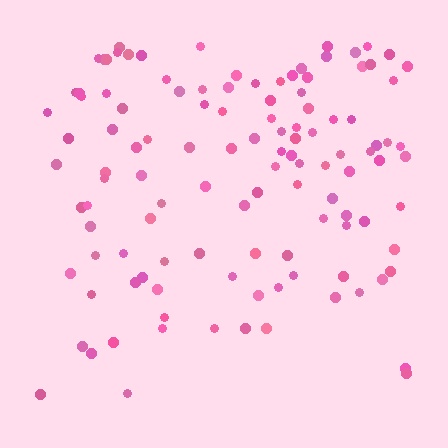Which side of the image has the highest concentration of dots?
The top.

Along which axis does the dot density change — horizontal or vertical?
Vertical.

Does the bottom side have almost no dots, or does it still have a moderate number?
Still a moderate number, just noticeably fewer than the top.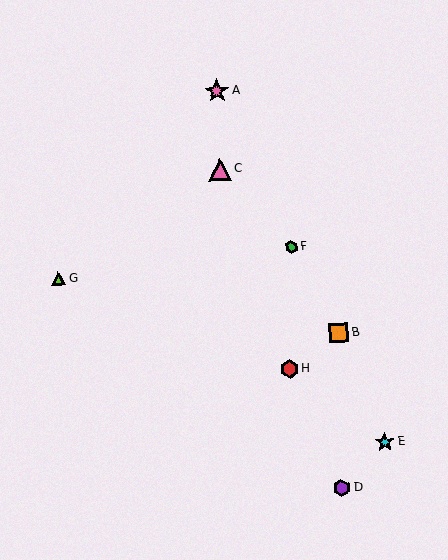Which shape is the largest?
The pink star (labeled A) is the largest.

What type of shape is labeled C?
Shape C is a pink triangle.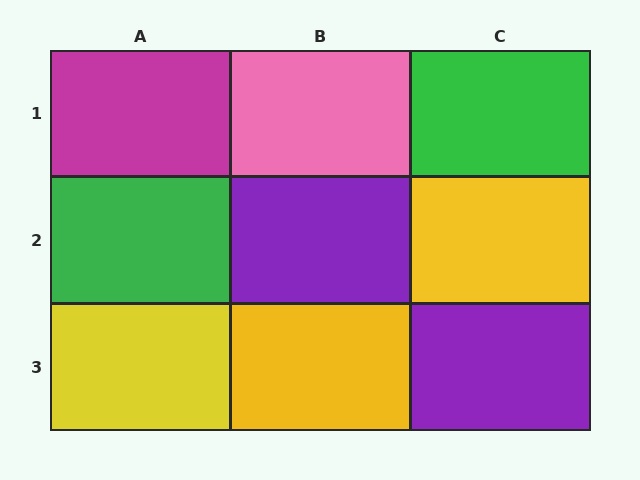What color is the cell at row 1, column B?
Pink.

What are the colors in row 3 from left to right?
Yellow, yellow, purple.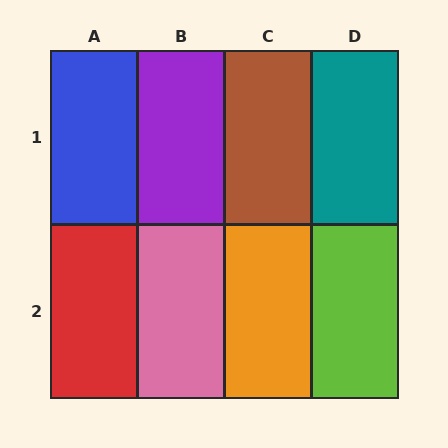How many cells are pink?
1 cell is pink.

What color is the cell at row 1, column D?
Teal.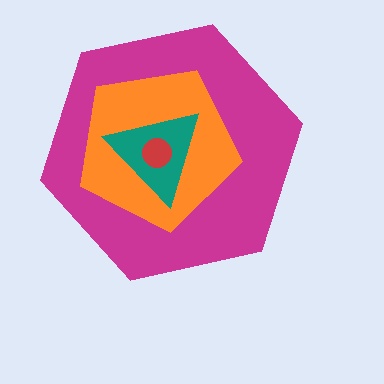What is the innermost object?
The red circle.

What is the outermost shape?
The magenta hexagon.